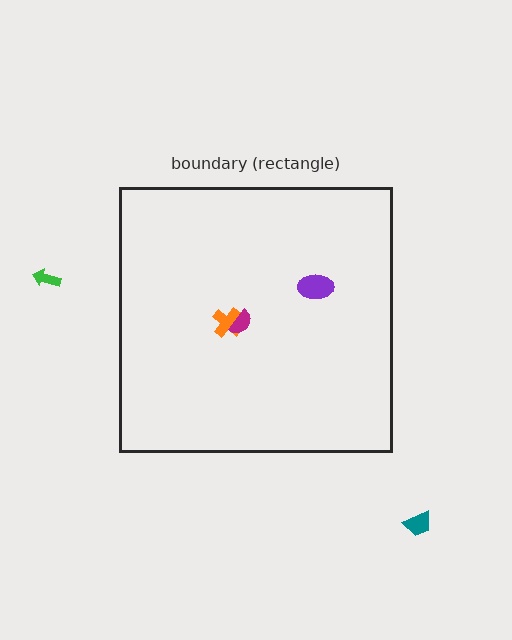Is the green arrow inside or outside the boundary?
Outside.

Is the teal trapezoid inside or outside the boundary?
Outside.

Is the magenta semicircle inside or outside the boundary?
Inside.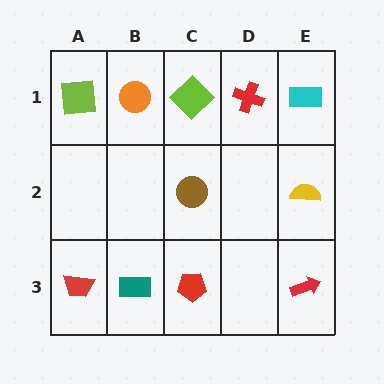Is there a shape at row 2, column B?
No, that cell is empty.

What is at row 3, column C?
A red pentagon.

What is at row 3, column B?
A teal rectangle.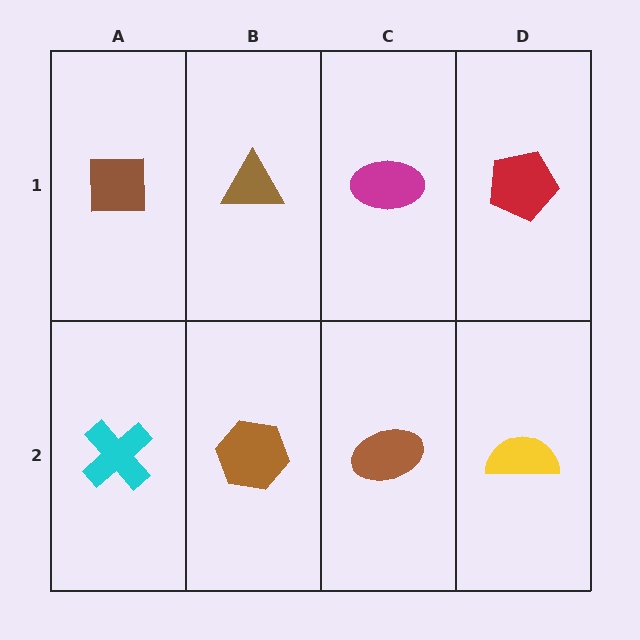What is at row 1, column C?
A magenta ellipse.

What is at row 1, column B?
A brown triangle.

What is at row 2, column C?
A brown ellipse.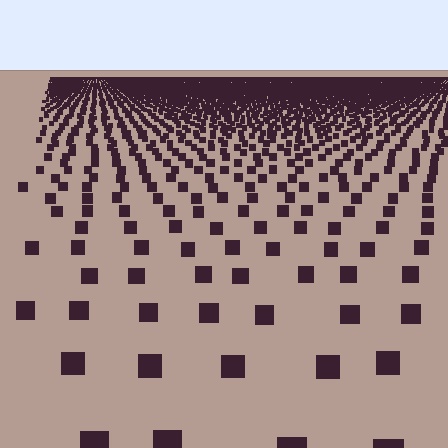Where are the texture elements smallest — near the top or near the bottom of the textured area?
Near the top.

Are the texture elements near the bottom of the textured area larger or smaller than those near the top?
Larger. Near the bottom, elements are closer to the viewer and appear at a bigger on-screen size.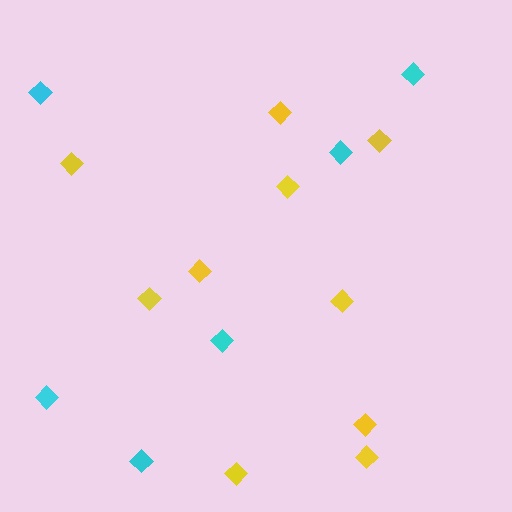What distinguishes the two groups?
There are 2 groups: one group of yellow diamonds (10) and one group of cyan diamonds (6).